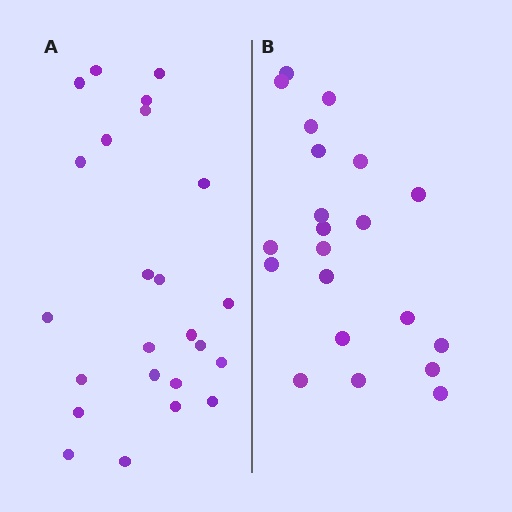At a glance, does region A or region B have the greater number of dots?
Region A (the left region) has more dots.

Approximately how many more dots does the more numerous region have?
Region A has just a few more — roughly 2 or 3 more dots than region B.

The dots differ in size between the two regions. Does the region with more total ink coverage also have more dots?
No. Region B has more total ink coverage because its dots are larger, but region A actually contains more individual dots. Total area can be misleading — the number of items is what matters here.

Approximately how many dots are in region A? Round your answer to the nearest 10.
About 20 dots. (The exact count is 24, which rounds to 20.)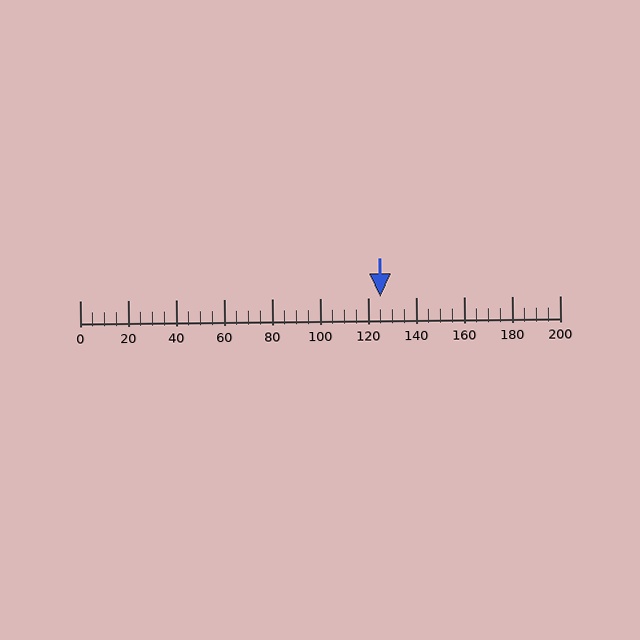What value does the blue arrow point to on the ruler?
The blue arrow points to approximately 125.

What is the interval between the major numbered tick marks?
The major tick marks are spaced 20 units apart.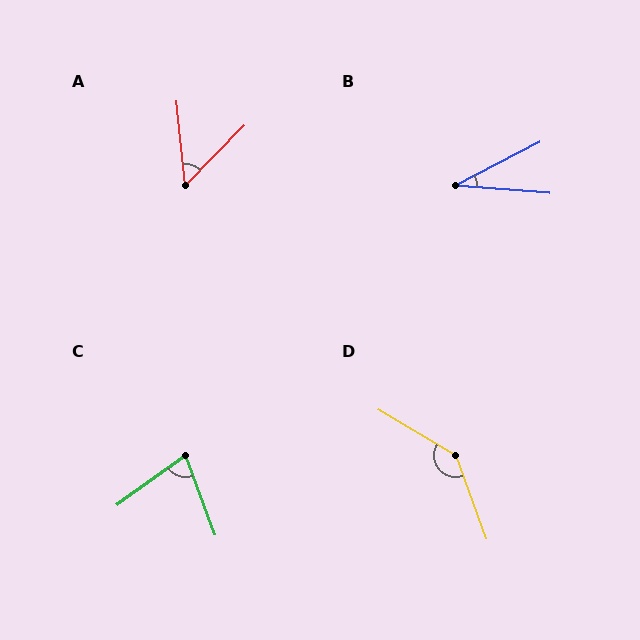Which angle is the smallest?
B, at approximately 32 degrees.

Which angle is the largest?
D, at approximately 140 degrees.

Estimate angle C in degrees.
Approximately 74 degrees.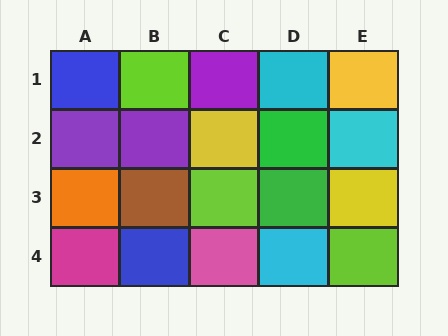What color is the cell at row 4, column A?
Magenta.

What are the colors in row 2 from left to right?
Purple, purple, yellow, green, cyan.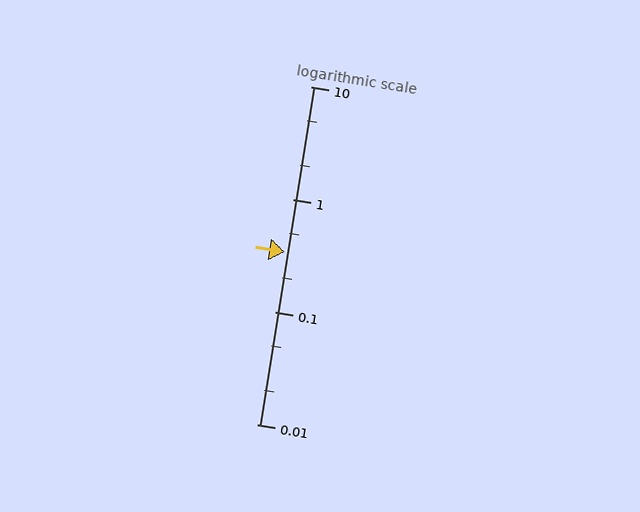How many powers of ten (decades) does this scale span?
The scale spans 3 decades, from 0.01 to 10.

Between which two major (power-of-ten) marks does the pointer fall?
The pointer is between 0.1 and 1.